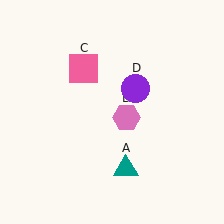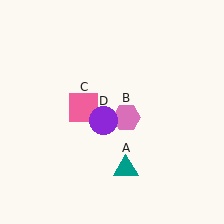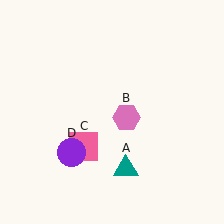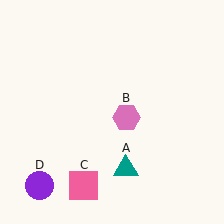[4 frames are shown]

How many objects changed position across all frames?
2 objects changed position: pink square (object C), purple circle (object D).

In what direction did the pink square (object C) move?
The pink square (object C) moved down.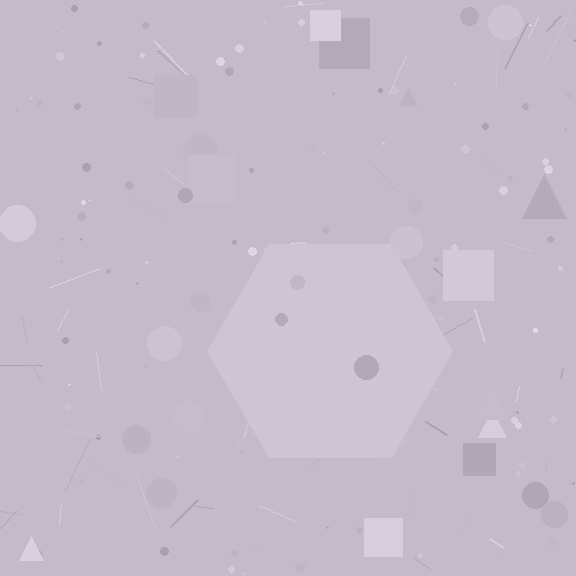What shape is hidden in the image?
A hexagon is hidden in the image.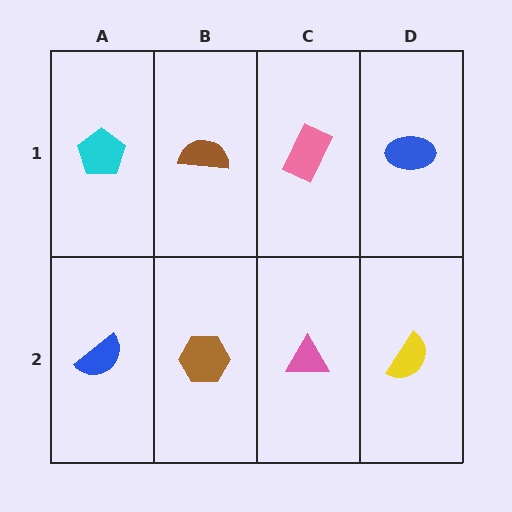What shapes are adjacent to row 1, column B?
A brown hexagon (row 2, column B), a cyan pentagon (row 1, column A), a pink rectangle (row 1, column C).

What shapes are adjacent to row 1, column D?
A yellow semicircle (row 2, column D), a pink rectangle (row 1, column C).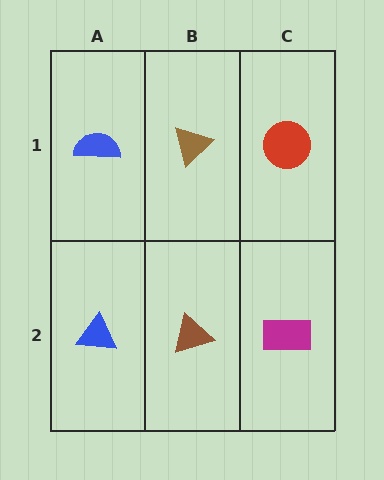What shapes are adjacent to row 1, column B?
A brown triangle (row 2, column B), a blue semicircle (row 1, column A), a red circle (row 1, column C).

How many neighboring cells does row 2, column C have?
2.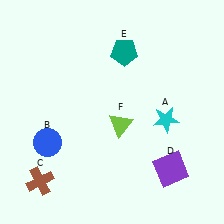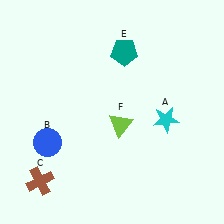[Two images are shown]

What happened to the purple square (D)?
The purple square (D) was removed in Image 2. It was in the bottom-right area of Image 1.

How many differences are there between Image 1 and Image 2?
There is 1 difference between the two images.